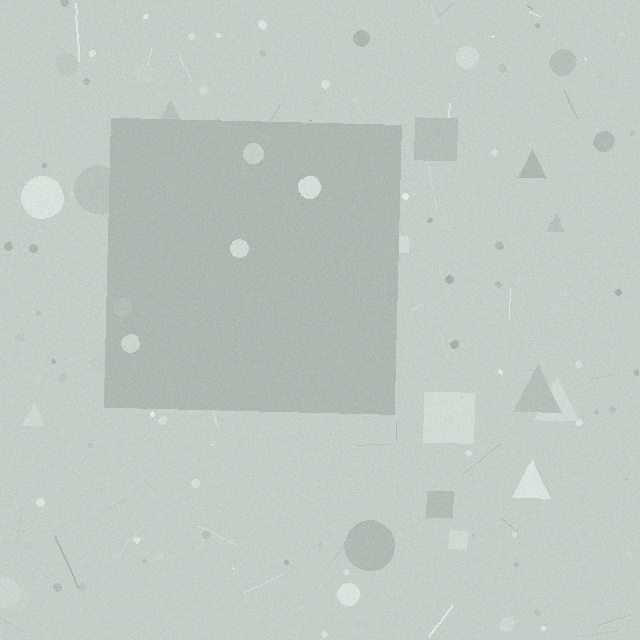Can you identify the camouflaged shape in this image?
The camouflaged shape is a square.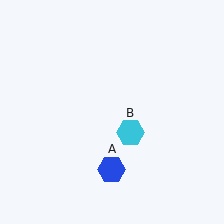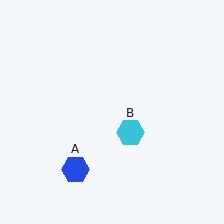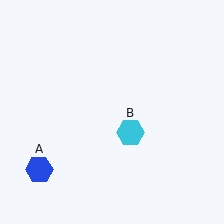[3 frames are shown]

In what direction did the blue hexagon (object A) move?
The blue hexagon (object A) moved left.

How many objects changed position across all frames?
1 object changed position: blue hexagon (object A).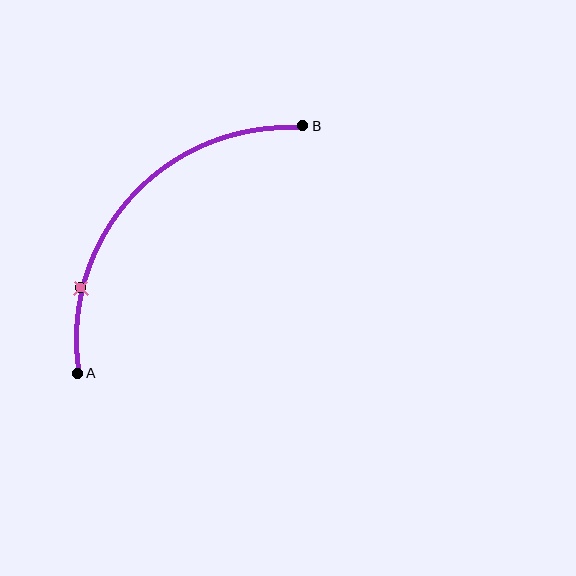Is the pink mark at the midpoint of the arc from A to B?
No. The pink mark lies on the arc but is closer to endpoint A. The arc midpoint would be at the point on the curve equidistant along the arc from both A and B.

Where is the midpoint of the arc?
The arc midpoint is the point on the curve farthest from the straight line joining A and B. It sits above and to the left of that line.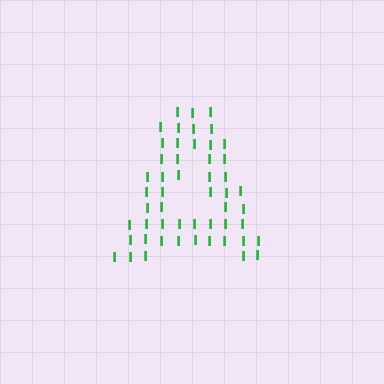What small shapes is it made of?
It is made of small letter I's.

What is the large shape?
The large shape is the letter A.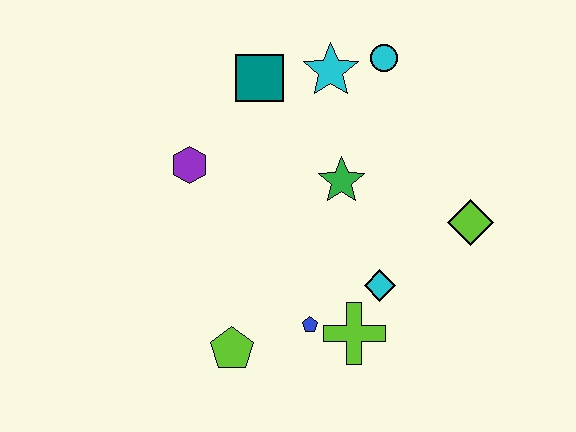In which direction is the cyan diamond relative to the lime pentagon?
The cyan diamond is to the right of the lime pentagon.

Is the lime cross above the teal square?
No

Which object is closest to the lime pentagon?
The blue pentagon is closest to the lime pentagon.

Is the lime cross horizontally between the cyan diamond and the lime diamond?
No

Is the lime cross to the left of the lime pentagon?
No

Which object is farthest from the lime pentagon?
The cyan circle is farthest from the lime pentagon.